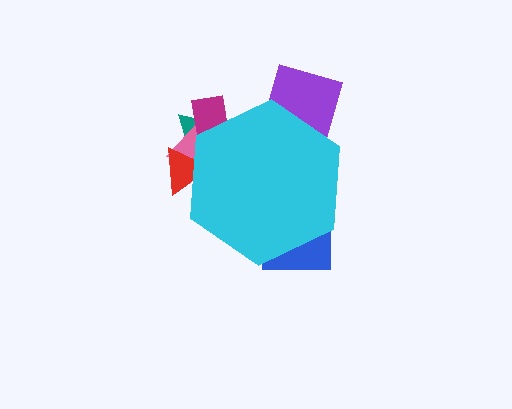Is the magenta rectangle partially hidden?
Yes, the magenta rectangle is partially hidden behind the cyan hexagon.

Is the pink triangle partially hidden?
Yes, the pink triangle is partially hidden behind the cyan hexagon.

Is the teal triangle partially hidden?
Yes, the teal triangle is partially hidden behind the cyan hexagon.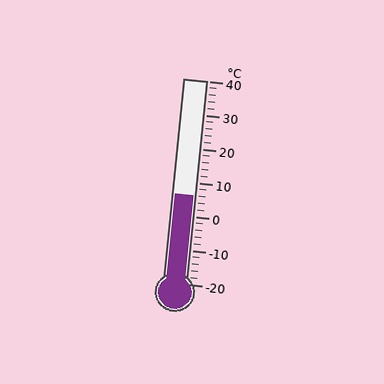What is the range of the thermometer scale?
The thermometer scale ranges from -20°C to 40°C.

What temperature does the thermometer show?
The thermometer shows approximately 6°C.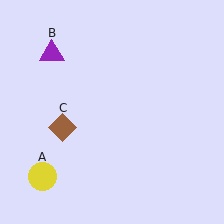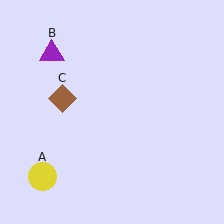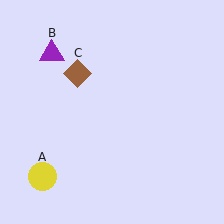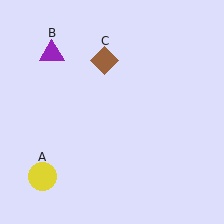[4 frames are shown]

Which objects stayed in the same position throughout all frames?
Yellow circle (object A) and purple triangle (object B) remained stationary.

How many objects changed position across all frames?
1 object changed position: brown diamond (object C).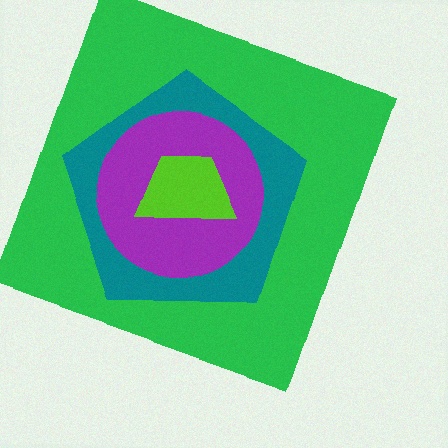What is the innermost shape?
The lime trapezoid.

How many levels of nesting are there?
4.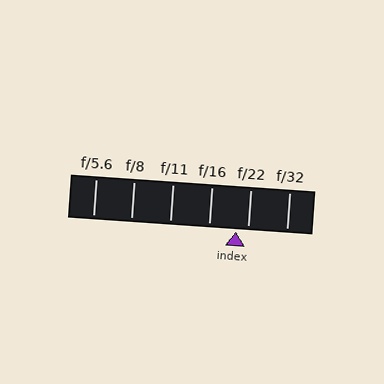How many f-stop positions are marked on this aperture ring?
There are 6 f-stop positions marked.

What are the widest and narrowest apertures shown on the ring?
The widest aperture shown is f/5.6 and the narrowest is f/32.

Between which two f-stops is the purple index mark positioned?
The index mark is between f/16 and f/22.